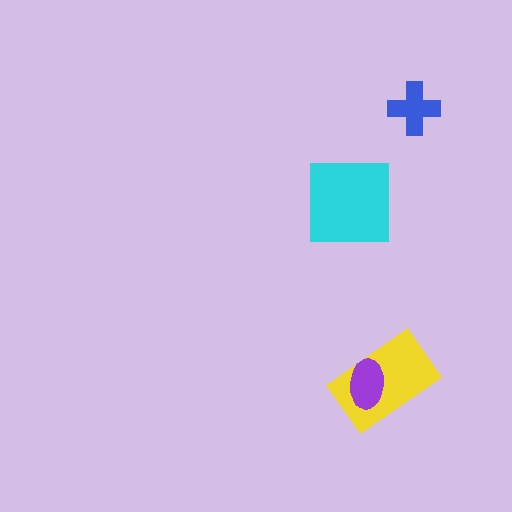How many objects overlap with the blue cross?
0 objects overlap with the blue cross.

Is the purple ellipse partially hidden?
No, no other shape covers it.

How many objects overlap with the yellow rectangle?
1 object overlaps with the yellow rectangle.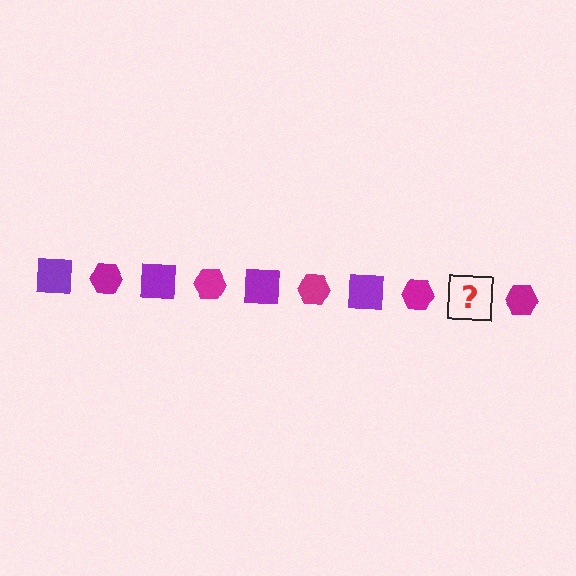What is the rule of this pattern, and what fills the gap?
The rule is that the pattern alternates between purple square and magenta hexagon. The gap should be filled with a purple square.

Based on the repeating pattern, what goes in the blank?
The blank should be a purple square.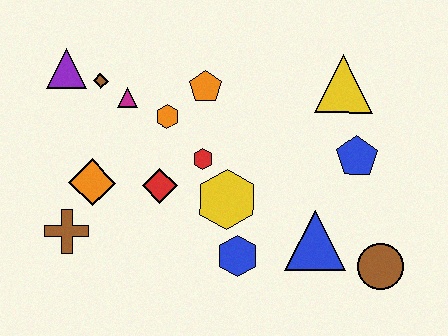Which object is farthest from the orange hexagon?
The brown circle is farthest from the orange hexagon.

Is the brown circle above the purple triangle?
No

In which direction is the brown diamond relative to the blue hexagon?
The brown diamond is above the blue hexagon.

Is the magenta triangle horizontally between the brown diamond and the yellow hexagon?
Yes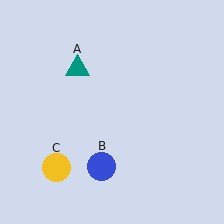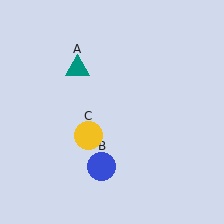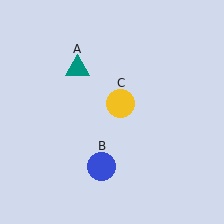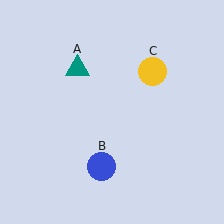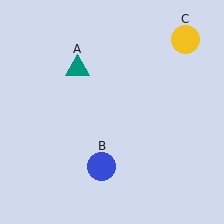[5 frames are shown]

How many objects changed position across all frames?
1 object changed position: yellow circle (object C).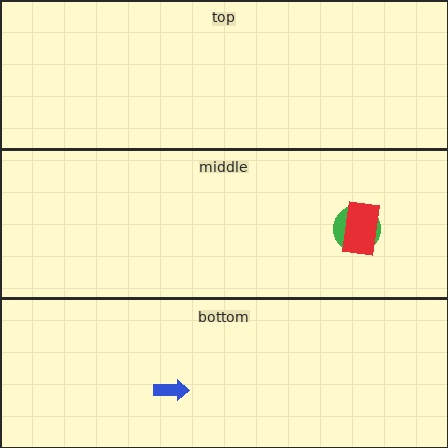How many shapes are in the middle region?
2.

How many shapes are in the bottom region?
1.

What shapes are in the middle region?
The green circle, the red rectangle.